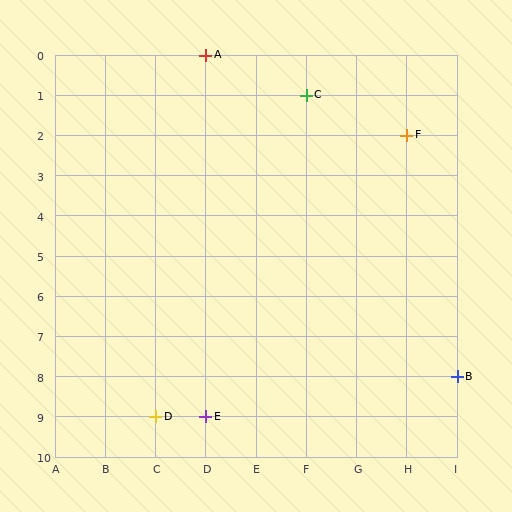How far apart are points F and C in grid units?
Points F and C are 2 columns and 1 row apart (about 2.2 grid units diagonally).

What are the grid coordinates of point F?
Point F is at grid coordinates (H, 2).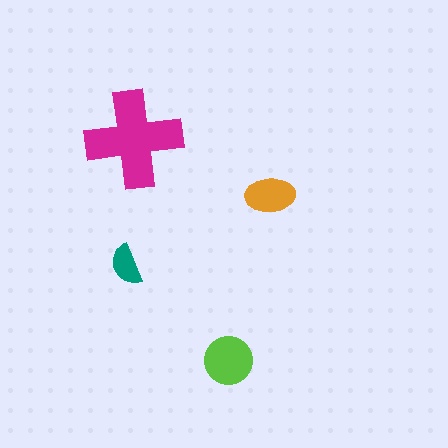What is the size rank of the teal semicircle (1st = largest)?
4th.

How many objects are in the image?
There are 4 objects in the image.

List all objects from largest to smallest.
The magenta cross, the lime circle, the orange ellipse, the teal semicircle.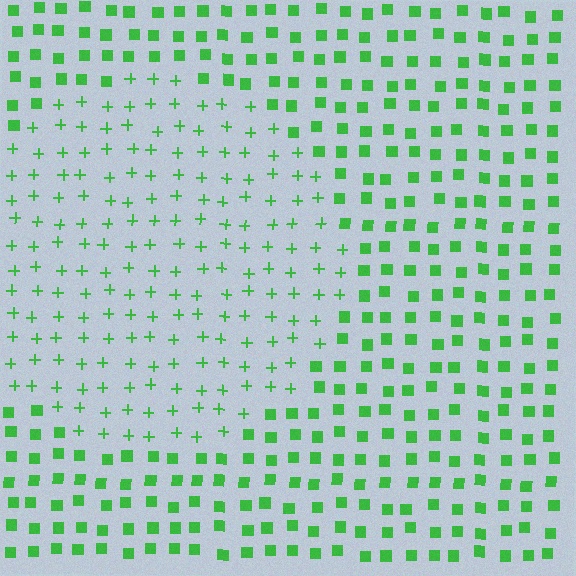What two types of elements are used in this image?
The image uses plus signs inside the circle region and squares outside it.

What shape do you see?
I see a circle.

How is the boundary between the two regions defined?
The boundary is defined by a change in element shape: plus signs inside vs. squares outside. All elements share the same color and spacing.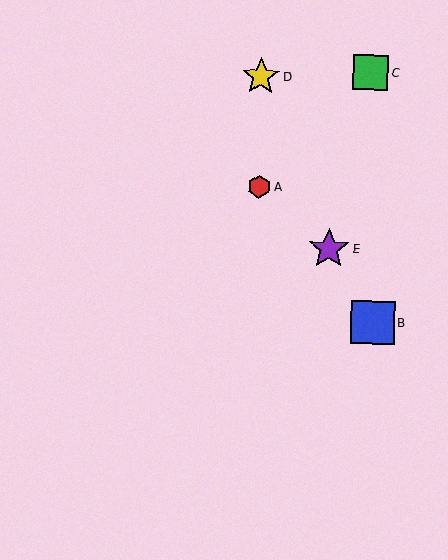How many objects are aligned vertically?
2 objects (A, D) are aligned vertically.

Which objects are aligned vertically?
Objects A, D are aligned vertically.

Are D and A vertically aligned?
Yes, both are at x≈261.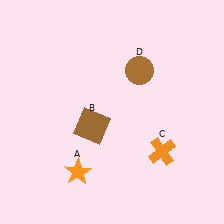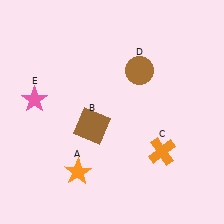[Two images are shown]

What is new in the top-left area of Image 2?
A pink star (E) was added in the top-left area of Image 2.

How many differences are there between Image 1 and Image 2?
There is 1 difference between the two images.